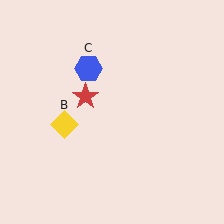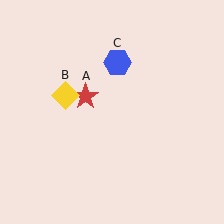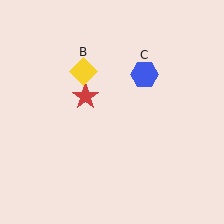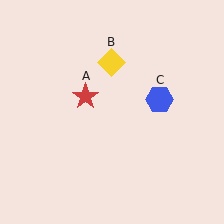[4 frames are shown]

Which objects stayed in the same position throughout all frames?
Red star (object A) remained stationary.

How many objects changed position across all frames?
2 objects changed position: yellow diamond (object B), blue hexagon (object C).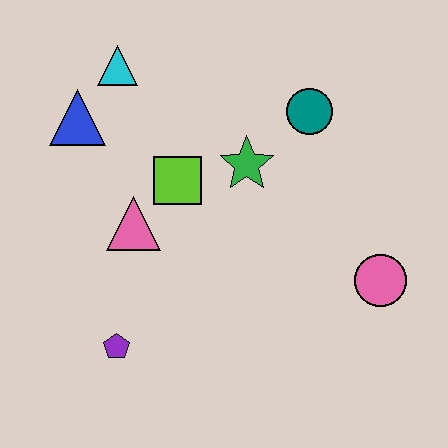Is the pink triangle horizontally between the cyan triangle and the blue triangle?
No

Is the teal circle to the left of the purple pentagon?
No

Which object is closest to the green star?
The lime square is closest to the green star.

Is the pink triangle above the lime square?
No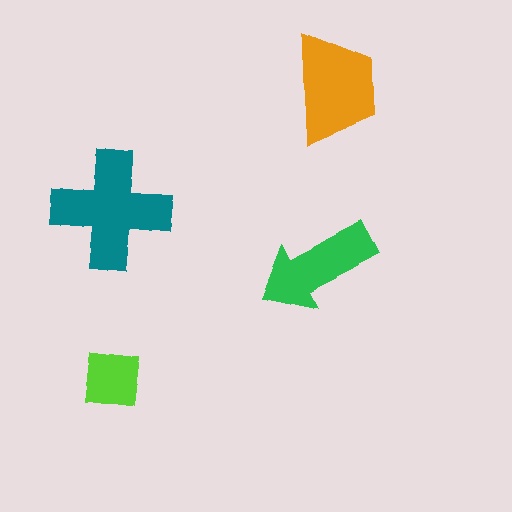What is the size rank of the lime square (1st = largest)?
4th.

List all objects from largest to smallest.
The teal cross, the orange trapezoid, the green arrow, the lime square.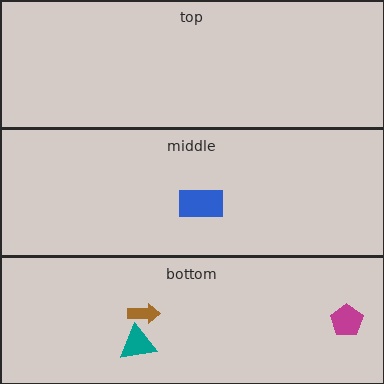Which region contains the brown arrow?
The bottom region.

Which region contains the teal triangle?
The bottom region.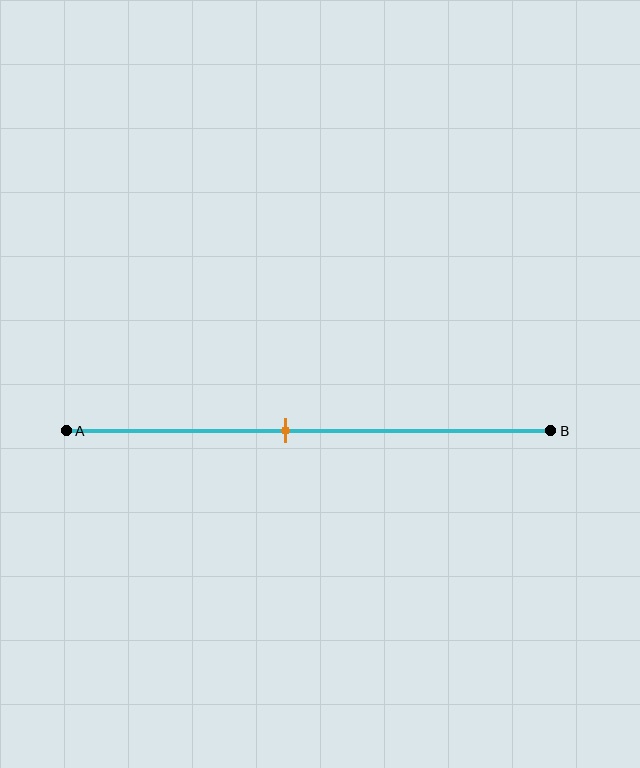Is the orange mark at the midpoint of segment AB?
No, the mark is at about 45% from A, not at the 50% midpoint.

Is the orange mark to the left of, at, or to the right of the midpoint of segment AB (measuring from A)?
The orange mark is to the left of the midpoint of segment AB.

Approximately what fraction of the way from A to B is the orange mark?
The orange mark is approximately 45% of the way from A to B.